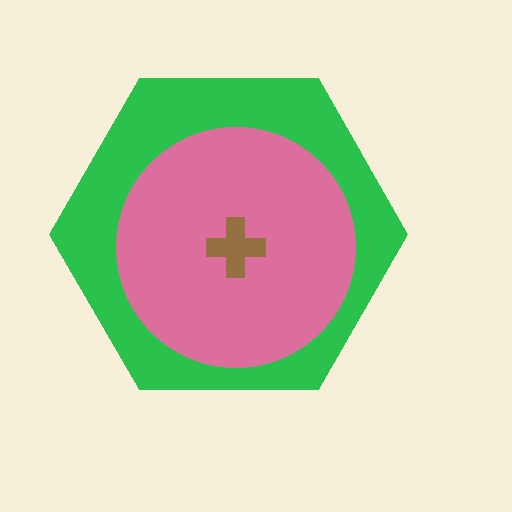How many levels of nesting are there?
3.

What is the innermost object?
The brown cross.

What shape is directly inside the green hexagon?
The pink circle.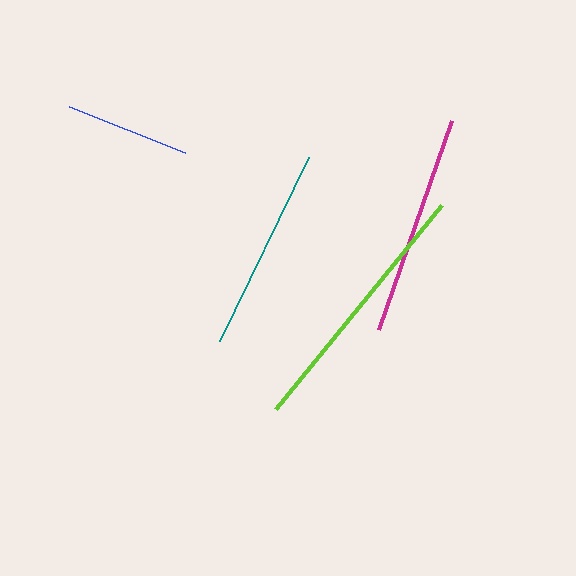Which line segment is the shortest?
The blue line is the shortest at approximately 125 pixels.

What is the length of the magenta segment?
The magenta segment is approximately 221 pixels long.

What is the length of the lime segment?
The lime segment is approximately 263 pixels long.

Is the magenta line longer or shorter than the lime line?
The lime line is longer than the magenta line.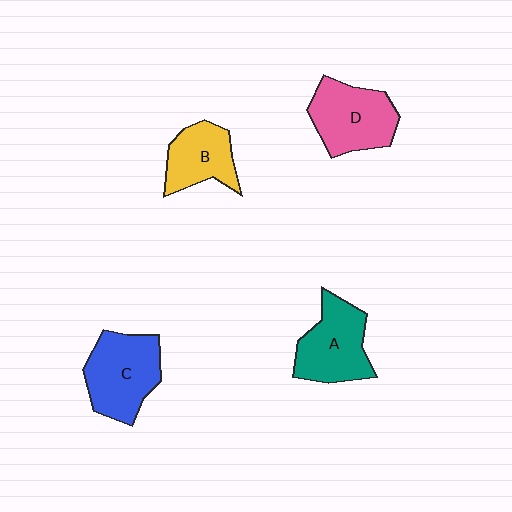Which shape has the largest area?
Shape C (blue).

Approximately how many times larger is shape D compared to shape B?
Approximately 1.3 times.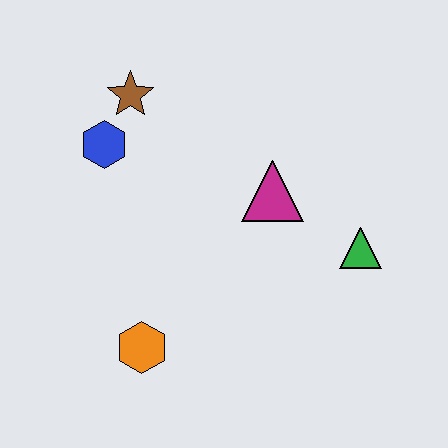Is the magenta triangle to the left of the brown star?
No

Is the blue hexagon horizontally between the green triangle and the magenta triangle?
No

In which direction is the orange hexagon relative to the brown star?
The orange hexagon is below the brown star.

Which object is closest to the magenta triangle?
The green triangle is closest to the magenta triangle.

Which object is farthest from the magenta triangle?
The orange hexagon is farthest from the magenta triangle.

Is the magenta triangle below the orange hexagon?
No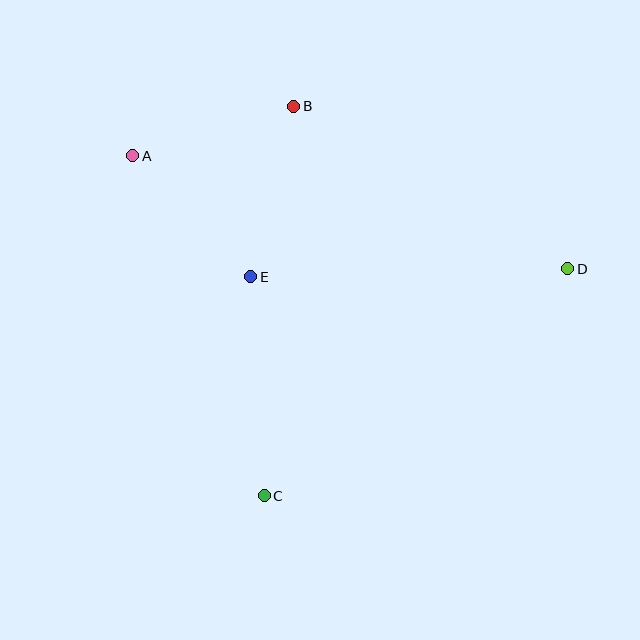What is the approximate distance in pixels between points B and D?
The distance between B and D is approximately 319 pixels.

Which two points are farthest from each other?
Points A and D are farthest from each other.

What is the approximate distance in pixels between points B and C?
The distance between B and C is approximately 391 pixels.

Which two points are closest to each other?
Points A and B are closest to each other.